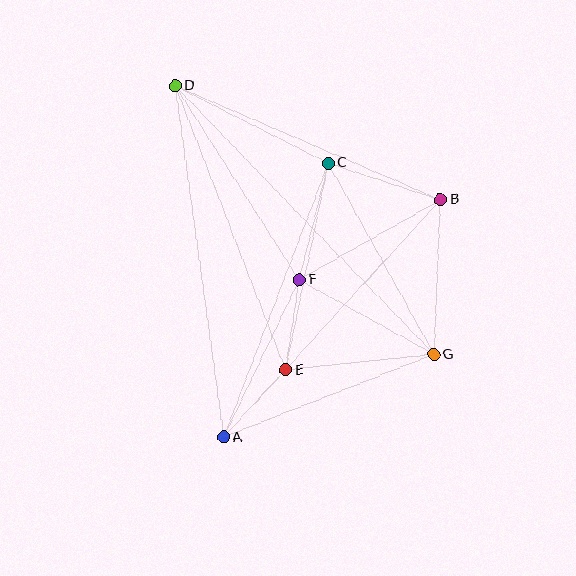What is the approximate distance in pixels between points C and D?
The distance between C and D is approximately 171 pixels.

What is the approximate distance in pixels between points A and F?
The distance between A and F is approximately 175 pixels.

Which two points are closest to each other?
Points E and F are closest to each other.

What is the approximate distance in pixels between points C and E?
The distance between C and E is approximately 211 pixels.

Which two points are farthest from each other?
Points D and G are farthest from each other.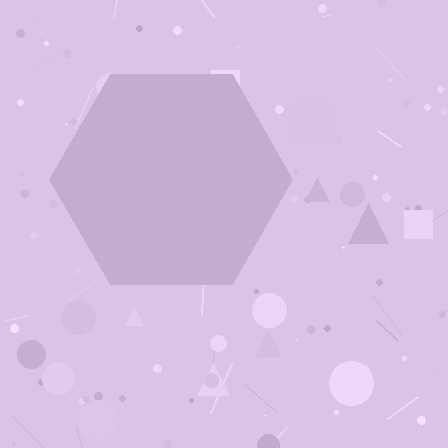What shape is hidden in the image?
A hexagon is hidden in the image.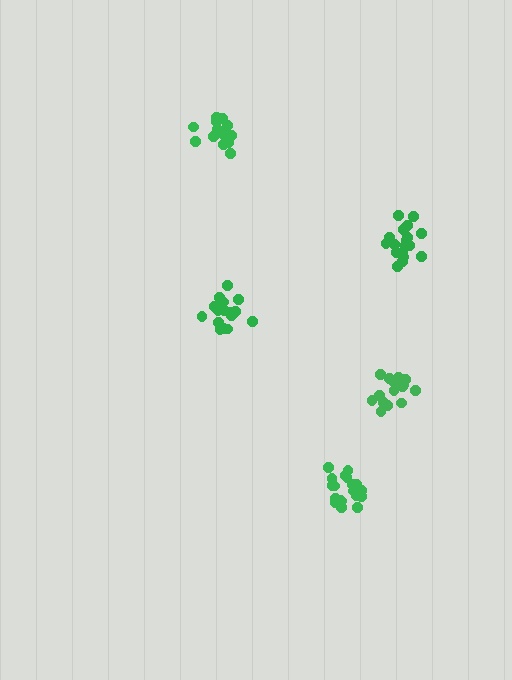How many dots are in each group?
Group 1: 14 dots, Group 2: 19 dots, Group 3: 19 dots, Group 4: 18 dots, Group 5: 17 dots (87 total).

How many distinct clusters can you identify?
There are 5 distinct clusters.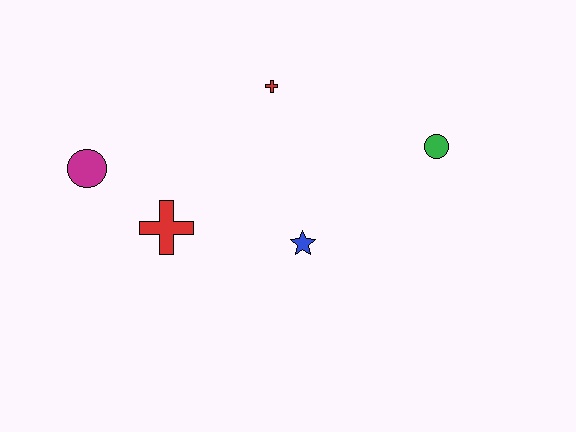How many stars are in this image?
There is 1 star.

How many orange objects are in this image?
There are no orange objects.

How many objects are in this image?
There are 5 objects.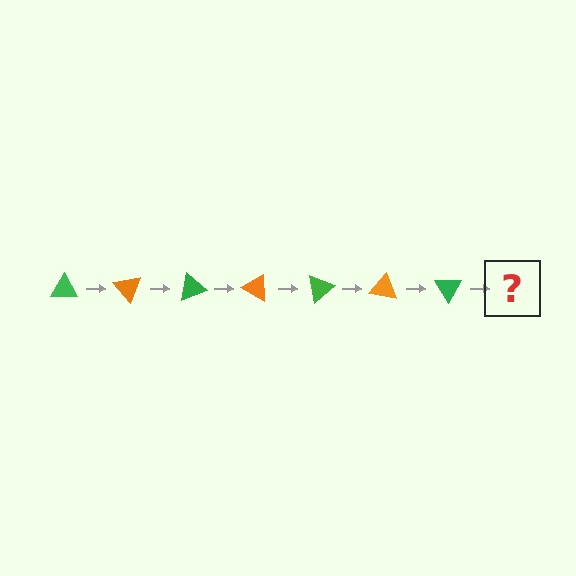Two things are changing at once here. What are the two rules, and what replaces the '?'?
The two rules are that it rotates 50 degrees each step and the color cycles through green and orange. The '?' should be an orange triangle, rotated 350 degrees from the start.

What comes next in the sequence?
The next element should be an orange triangle, rotated 350 degrees from the start.